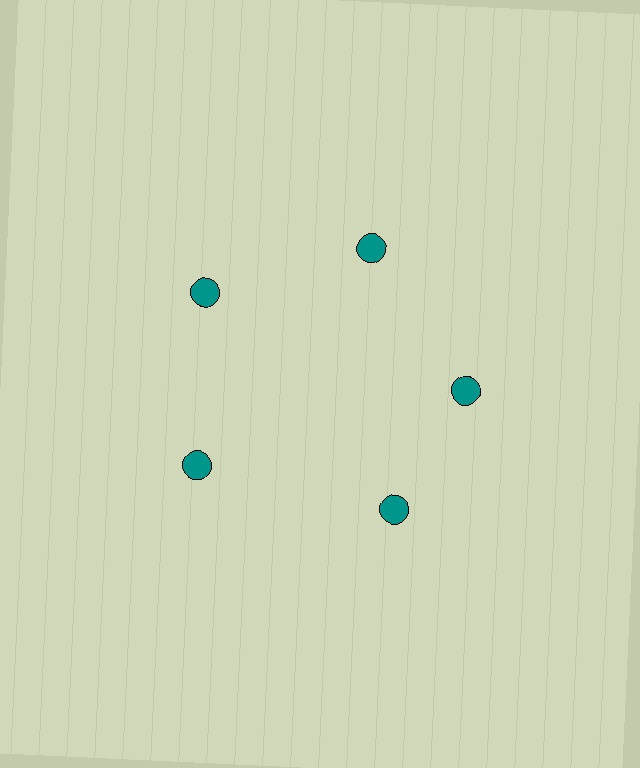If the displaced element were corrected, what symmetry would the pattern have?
It would have 5-fold rotational symmetry — the pattern would map onto itself every 72 degrees.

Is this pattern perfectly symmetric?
No. The 5 teal circles are arranged in a ring, but one element near the 5 o'clock position is rotated out of alignment along the ring, breaking the 5-fold rotational symmetry.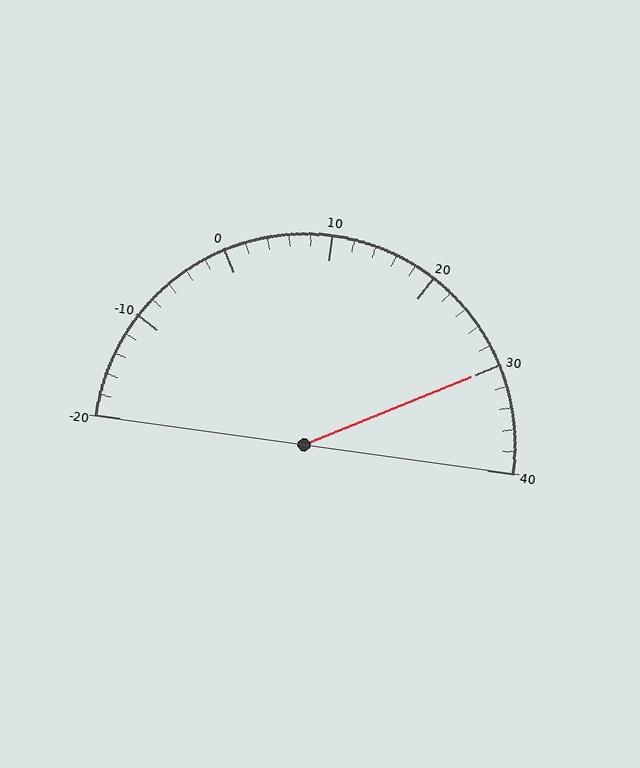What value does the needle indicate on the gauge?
The needle indicates approximately 30.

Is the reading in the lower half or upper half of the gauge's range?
The reading is in the upper half of the range (-20 to 40).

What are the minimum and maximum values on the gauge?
The gauge ranges from -20 to 40.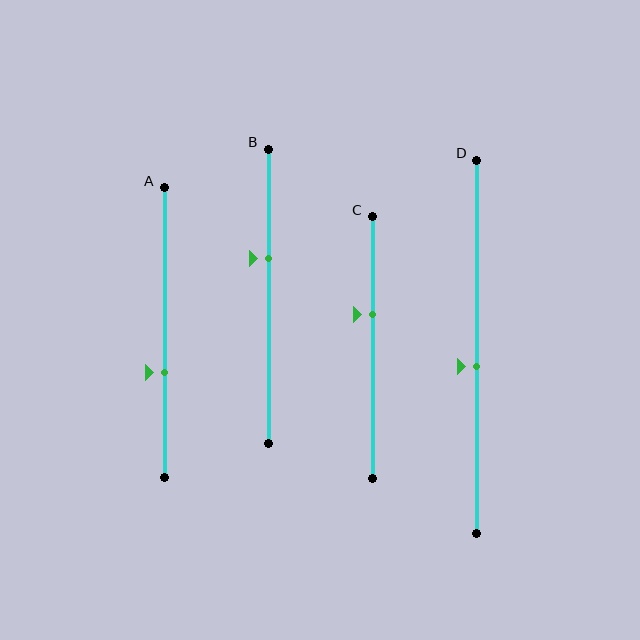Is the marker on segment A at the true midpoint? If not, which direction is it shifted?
No, the marker on segment A is shifted downward by about 14% of the segment length.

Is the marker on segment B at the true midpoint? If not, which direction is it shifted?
No, the marker on segment B is shifted upward by about 13% of the segment length.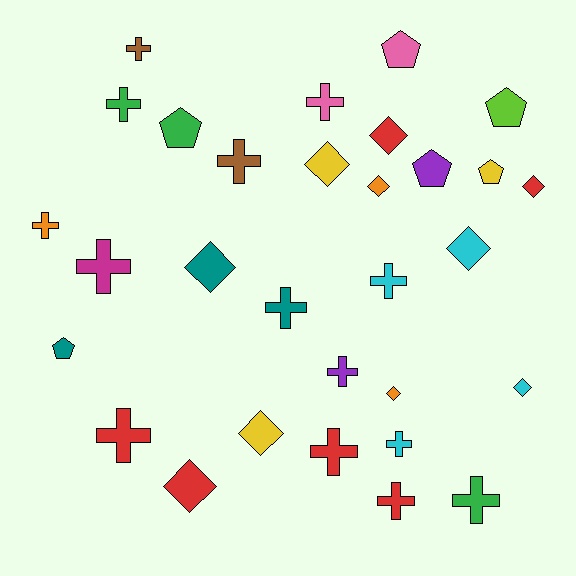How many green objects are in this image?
There are 3 green objects.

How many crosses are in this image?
There are 14 crosses.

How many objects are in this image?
There are 30 objects.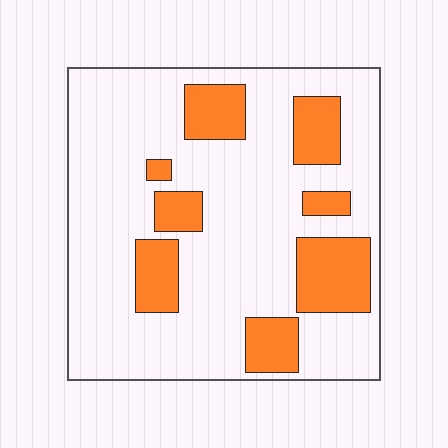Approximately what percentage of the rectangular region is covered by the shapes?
Approximately 25%.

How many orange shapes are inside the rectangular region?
8.